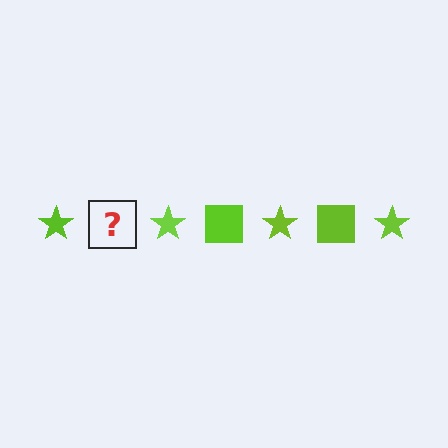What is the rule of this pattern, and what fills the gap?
The rule is that the pattern cycles through star, square shapes in lime. The gap should be filled with a lime square.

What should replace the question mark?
The question mark should be replaced with a lime square.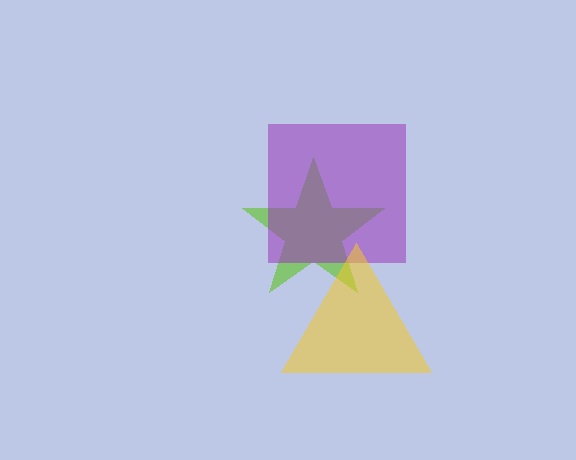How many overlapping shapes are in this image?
There are 3 overlapping shapes in the image.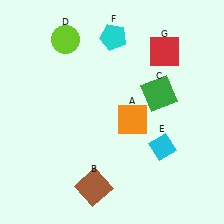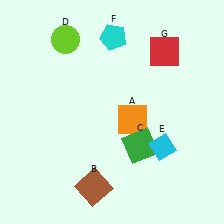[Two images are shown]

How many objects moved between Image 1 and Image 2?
1 object moved between the two images.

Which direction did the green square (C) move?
The green square (C) moved down.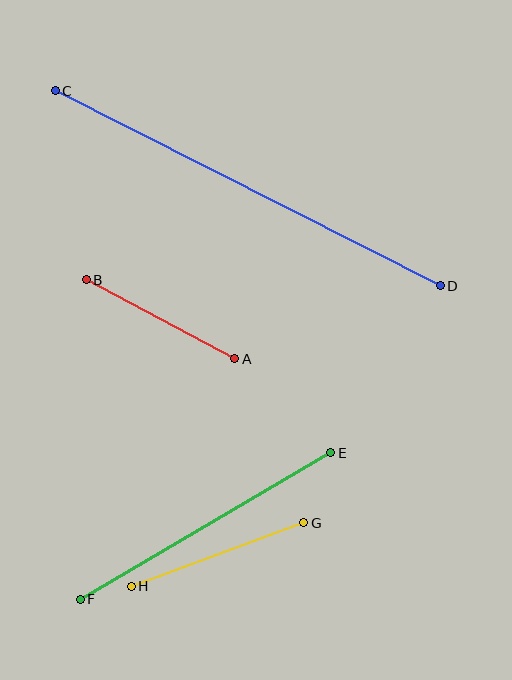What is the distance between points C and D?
The distance is approximately 432 pixels.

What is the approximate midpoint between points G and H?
The midpoint is at approximately (217, 555) pixels.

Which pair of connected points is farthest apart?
Points C and D are farthest apart.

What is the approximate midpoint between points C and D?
The midpoint is at approximately (248, 188) pixels.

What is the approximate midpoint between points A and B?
The midpoint is at approximately (160, 319) pixels.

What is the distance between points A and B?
The distance is approximately 168 pixels.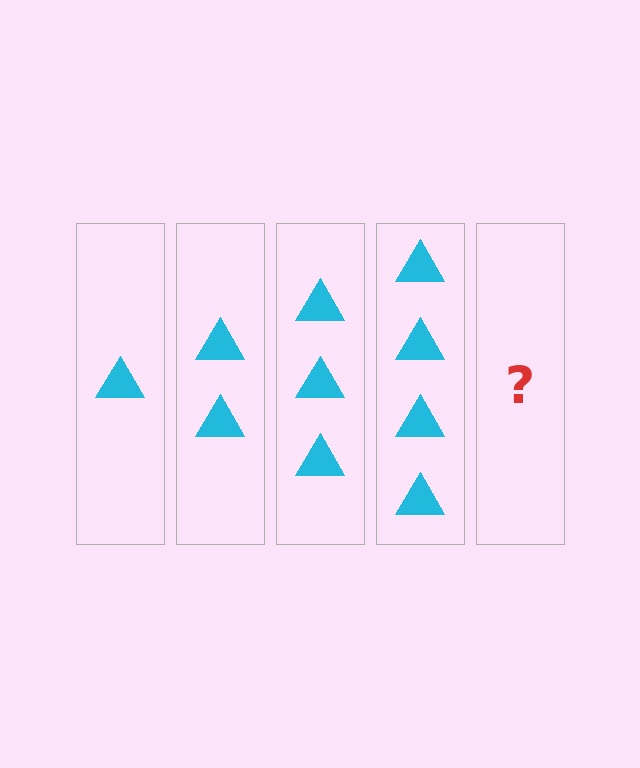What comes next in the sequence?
The next element should be 5 triangles.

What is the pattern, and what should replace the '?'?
The pattern is that each step adds one more triangle. The '?' should be 5 triangles.